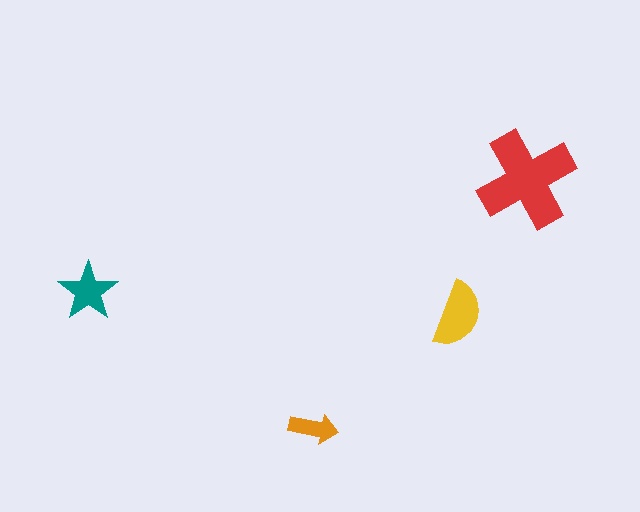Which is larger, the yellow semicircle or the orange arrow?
The yellow semicircle.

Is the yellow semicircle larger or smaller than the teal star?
Larger.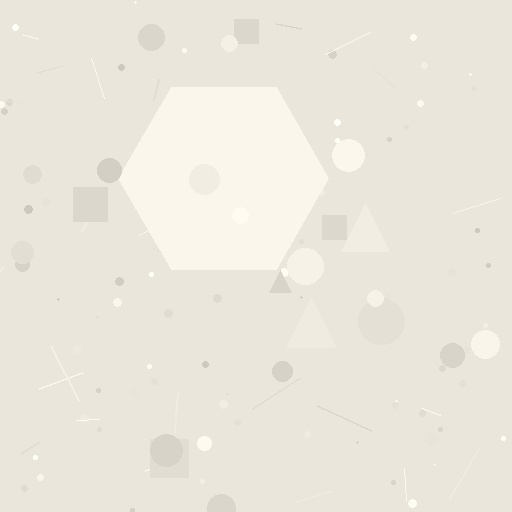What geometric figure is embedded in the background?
A hexagon is embedded in the background.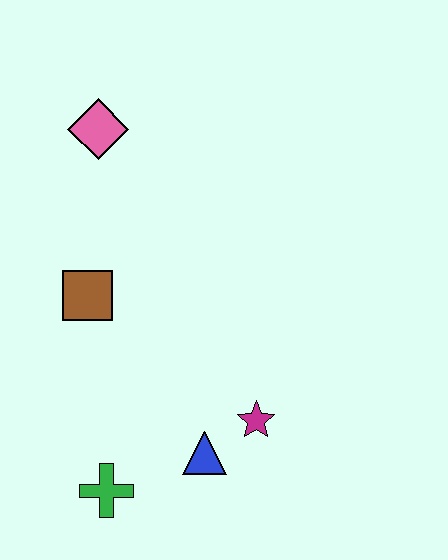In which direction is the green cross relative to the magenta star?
The green cross is to the left of the magenta star.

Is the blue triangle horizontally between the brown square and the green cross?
No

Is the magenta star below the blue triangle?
No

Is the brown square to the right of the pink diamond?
No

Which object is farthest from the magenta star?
The pink diamond is farthest from the magenta star.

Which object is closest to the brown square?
The pink diamond is closest to the brown square.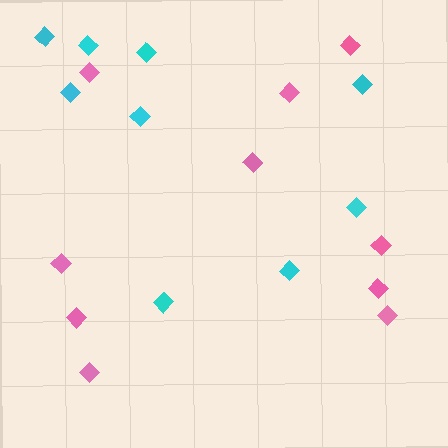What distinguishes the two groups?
There are 2 groups: one group of pink diamonds (10) and one group of cyan diamonds (9).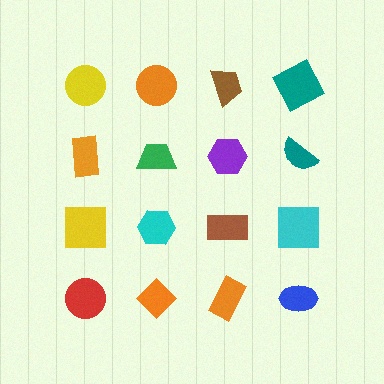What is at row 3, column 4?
A cyan square.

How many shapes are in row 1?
4 shapes.